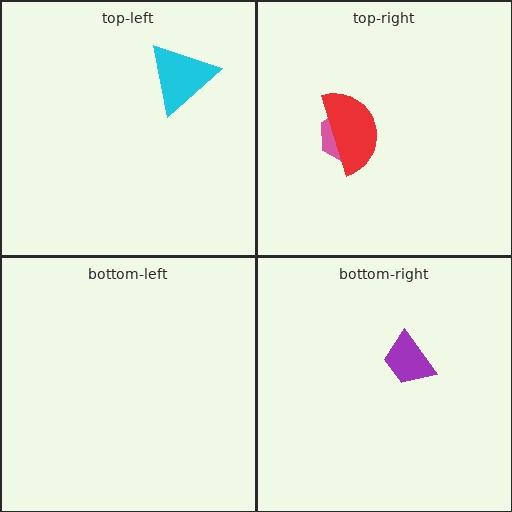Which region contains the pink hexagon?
The top-right region.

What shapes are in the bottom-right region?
The purple trapezoid.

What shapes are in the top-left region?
The cyan triangle.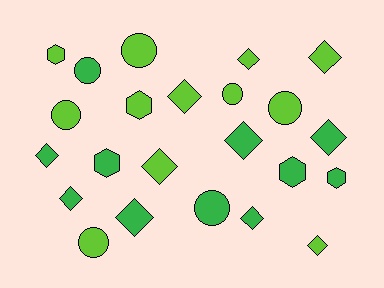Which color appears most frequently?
Lime, with 12 objects.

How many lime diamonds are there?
There are 5 lime diamonds.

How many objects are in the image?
There are 23 objects.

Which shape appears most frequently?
Diamond, with 11 objects.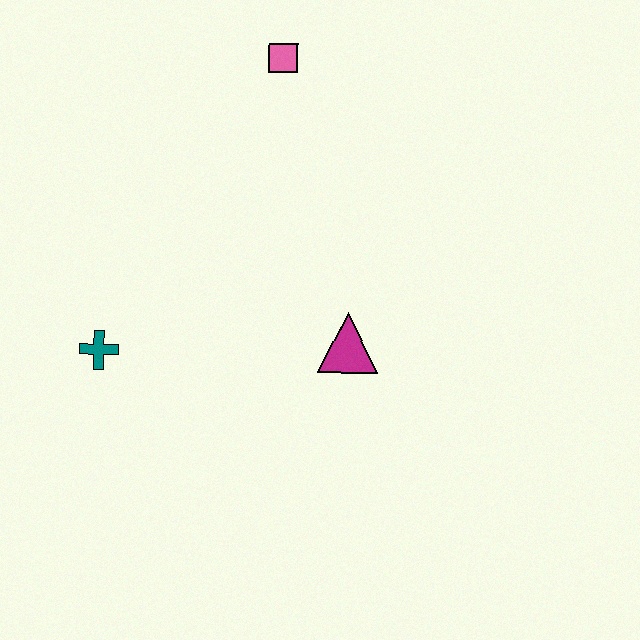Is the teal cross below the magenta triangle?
Yes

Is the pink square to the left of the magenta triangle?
Yes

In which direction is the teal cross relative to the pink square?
The teal cross is below the pink square.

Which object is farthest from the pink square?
The teal cross is farthest from the pink square.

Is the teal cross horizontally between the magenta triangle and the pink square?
No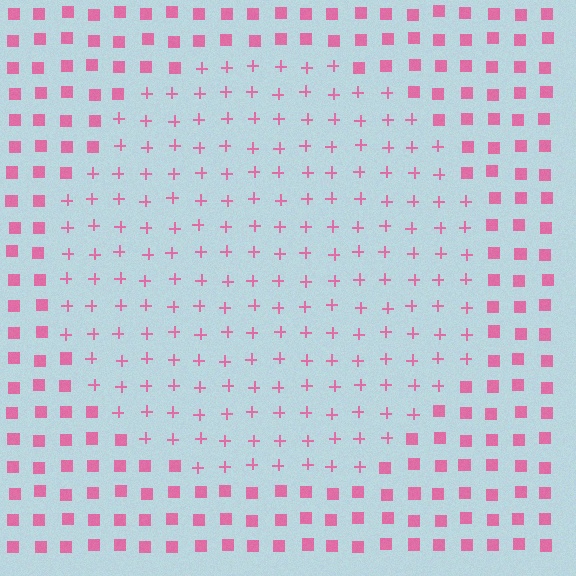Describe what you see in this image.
The image is filled with small pink elements arranged in a uniform grid. A circle-shaped region contains plus signs, while the surrounding area contains squares. The boundary is defined purely by the change in element shape.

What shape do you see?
I see a circle.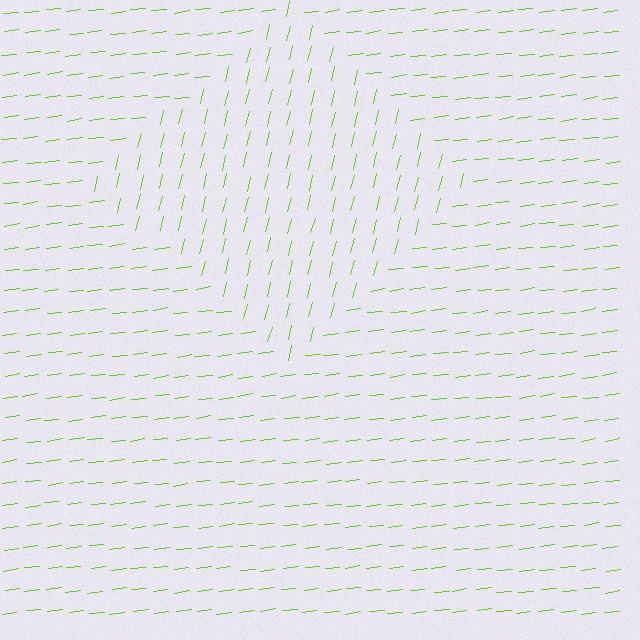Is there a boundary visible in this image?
Yes, there is a texture boundary formed by a change in line orientation.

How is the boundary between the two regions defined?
The boundary is defined purely by a change in line orientation (approximately 69 degrees difference). All lines are the same color and thickness.